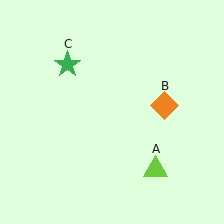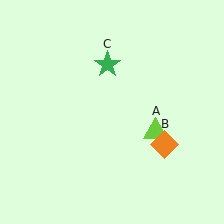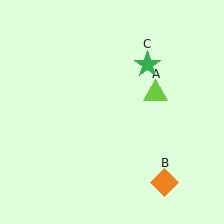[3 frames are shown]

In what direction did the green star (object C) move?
The green star (object C) moved right.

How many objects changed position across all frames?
3 objects changed position: lime triangle (object A), orange diamond (object B), green star (object C).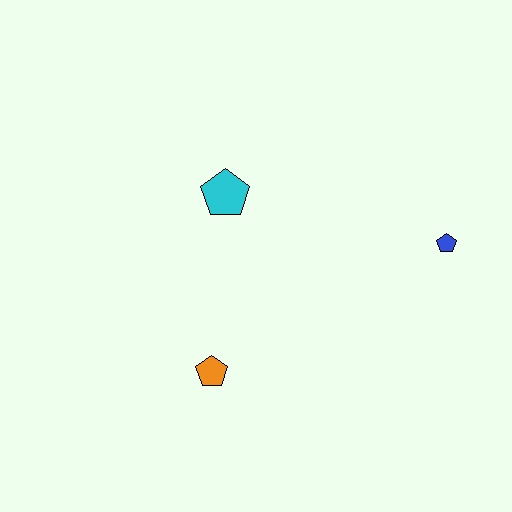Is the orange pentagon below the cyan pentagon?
Yes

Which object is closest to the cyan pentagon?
The orange pentagon is closest to the cyan pentagon.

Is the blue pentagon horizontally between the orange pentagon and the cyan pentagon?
No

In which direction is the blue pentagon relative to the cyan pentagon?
The blue pentagon is to the right of the cyan pentagon.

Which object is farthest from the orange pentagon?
The blue pentagon is farthest from the orange pentagon.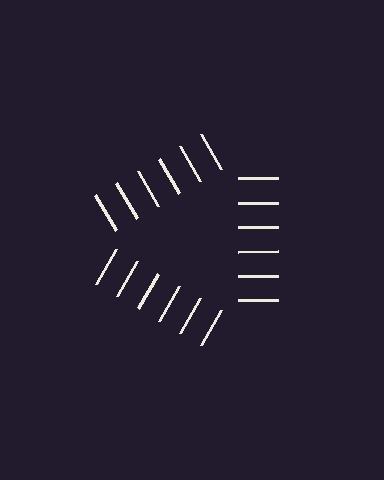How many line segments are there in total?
18 — 6 along each of the 3 edges.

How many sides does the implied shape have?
3 sides — the line-ends trace a triangle.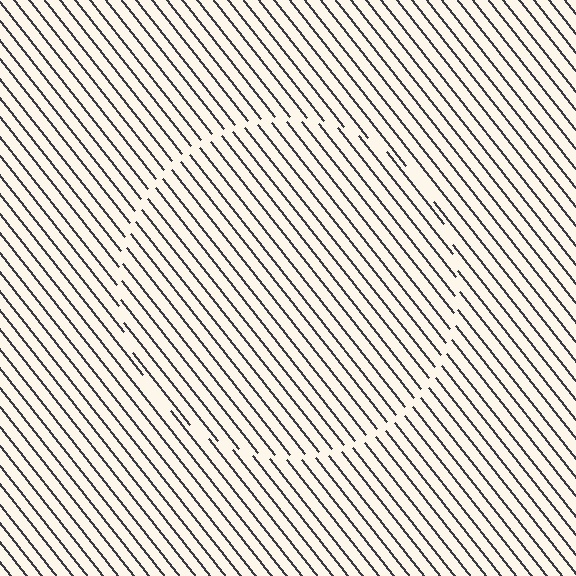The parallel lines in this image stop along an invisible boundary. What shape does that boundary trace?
An illusory circle. The interior of the shape contains the same grating, shifted by half a period — the contour is defined by the phase discontinuity where line-ends from the inner and outer gratings abut.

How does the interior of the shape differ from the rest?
The interior of the shape contains the same grating, shifted by half a period — the contour is defined by the phase discontinuity where line-ends from the inner and outer gratings abut.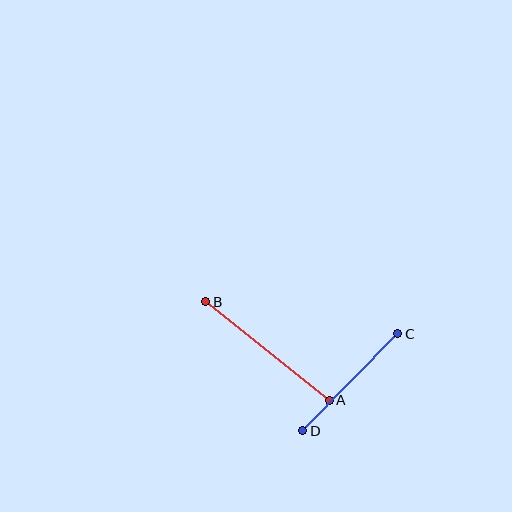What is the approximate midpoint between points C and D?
The midpoint is at approximately (350, 382) pixels.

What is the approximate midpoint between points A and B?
The midpoint is at approximately (268, 351) pixels.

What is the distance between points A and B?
The distance is approximately 158 pixels.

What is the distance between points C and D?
The distance is approximately 136 pixels.